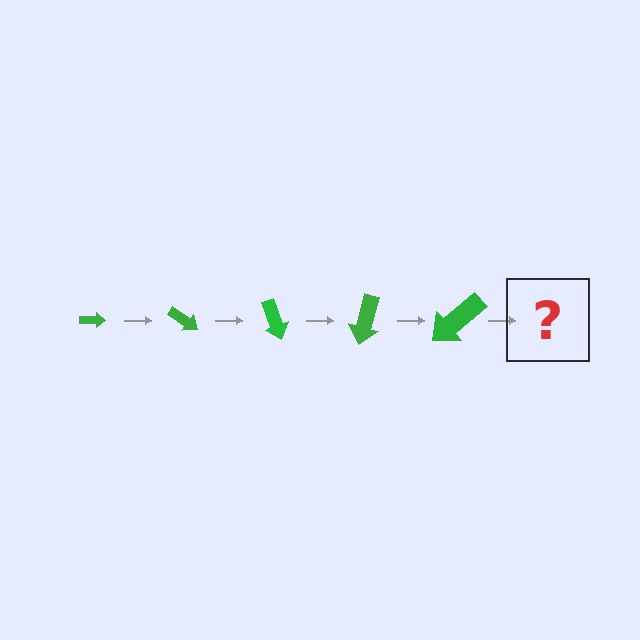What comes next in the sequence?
The next element should be an arrow, larger than the previous one and rotated 175 degrees from the start.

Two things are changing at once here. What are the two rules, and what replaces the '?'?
The two rules are that the arrow grows larger each step and it rotates 35 degrees each step. The '?' should be an arrow, larger than the previous one and rotated 175 degrees from the start.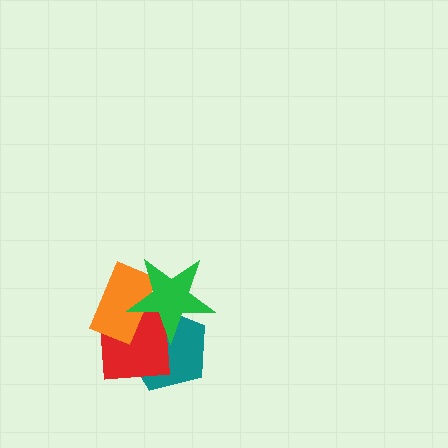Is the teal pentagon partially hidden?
Yes, it is partially covered by another shape.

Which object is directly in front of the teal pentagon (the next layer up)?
The red square is directly in front of the teal pentagon.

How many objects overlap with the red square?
3 objects overlap with the red square.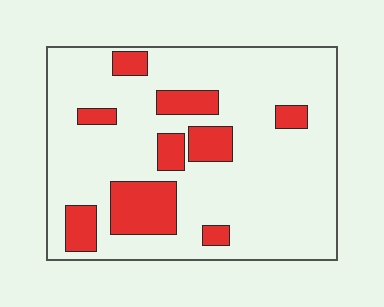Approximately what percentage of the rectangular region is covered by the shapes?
Approximately 20%.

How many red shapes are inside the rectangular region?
9.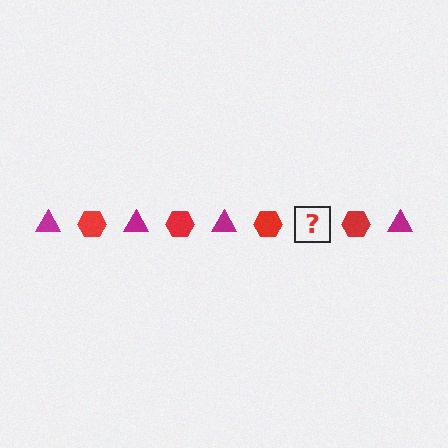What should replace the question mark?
The question mark should be replaced with a magenta triangle.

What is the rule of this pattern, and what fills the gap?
The rule is that the pattern alternates between magenta triangle and red hexagon. The gap should be filled with a magenta triangle.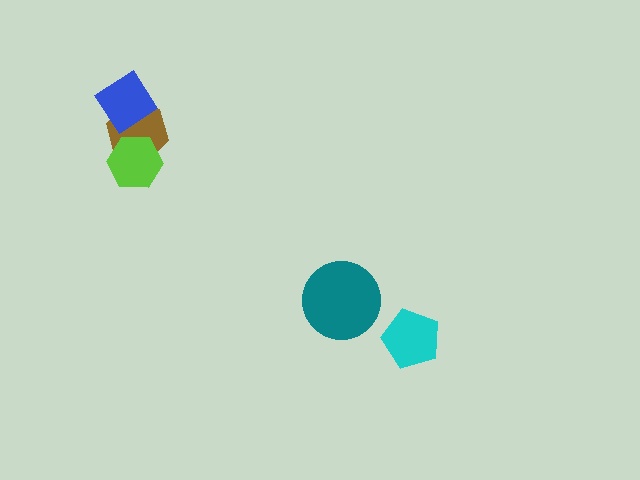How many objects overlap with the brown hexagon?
2 objects overlap with the brown hexagon.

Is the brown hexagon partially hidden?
Yes, it is partially covered by another shape.